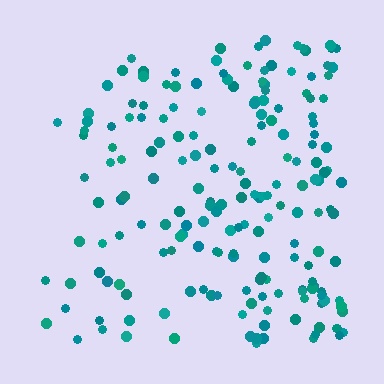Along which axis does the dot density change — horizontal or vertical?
Horizontal.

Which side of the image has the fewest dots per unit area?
The left.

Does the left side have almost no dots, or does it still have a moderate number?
Still a moderate number, just noticeably fewer than the right.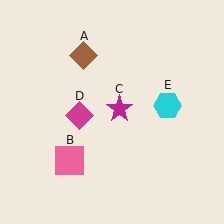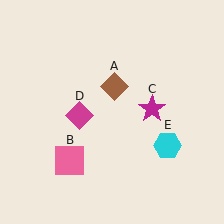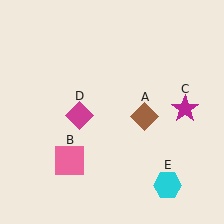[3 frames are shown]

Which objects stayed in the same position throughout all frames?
Pink square (object B) and magenta diamond (object D) remained stationary.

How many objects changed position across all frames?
3 objects changed position: brown diamond (object A), magenta star (object C), cyan hexagon (object E).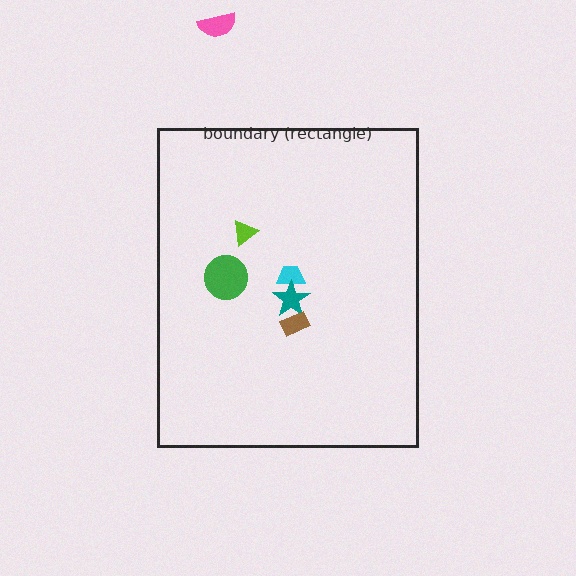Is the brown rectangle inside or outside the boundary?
Inside.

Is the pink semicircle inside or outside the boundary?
Outside.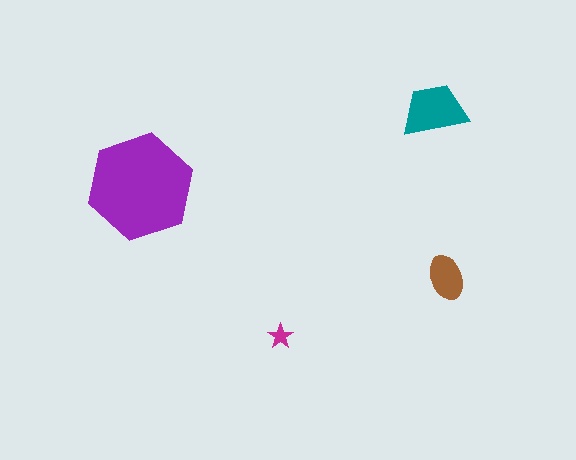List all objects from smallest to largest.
The magenta star, the brown ellipse, the teal trapezoid, the purple hexagon.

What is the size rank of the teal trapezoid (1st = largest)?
2nd.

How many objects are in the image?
There are 4 objects in the image.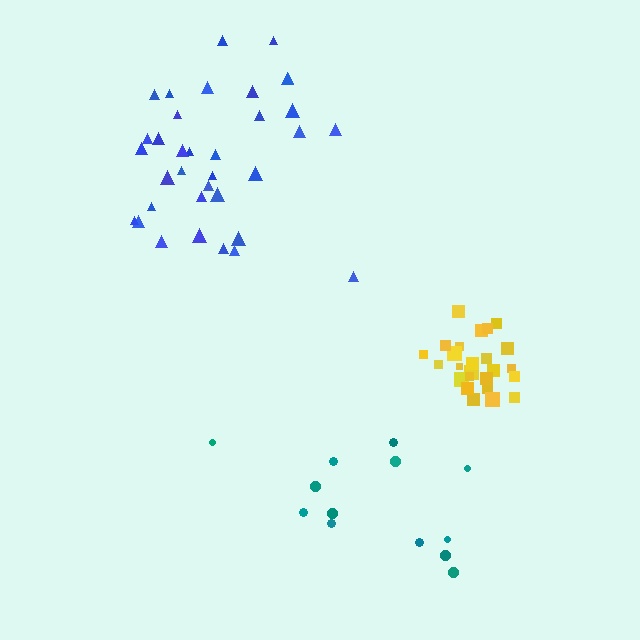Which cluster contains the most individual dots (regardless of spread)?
Blue (35).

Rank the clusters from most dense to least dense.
yellow, blue, teal.